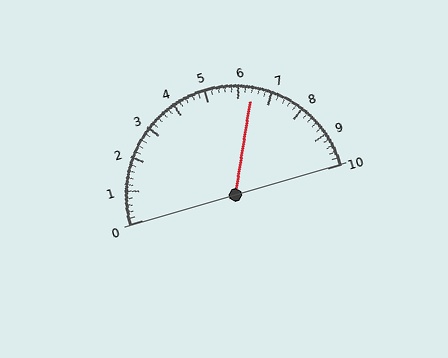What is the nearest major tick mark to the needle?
The nearest major tick mark is 6.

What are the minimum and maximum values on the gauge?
The gauge ranges from 0 to 10.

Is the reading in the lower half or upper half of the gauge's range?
The reading is in the upper half of the range (0 to 10).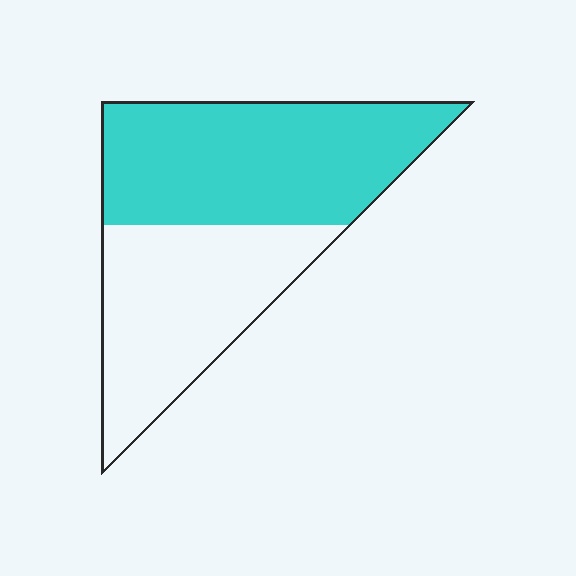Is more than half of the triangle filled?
Yes.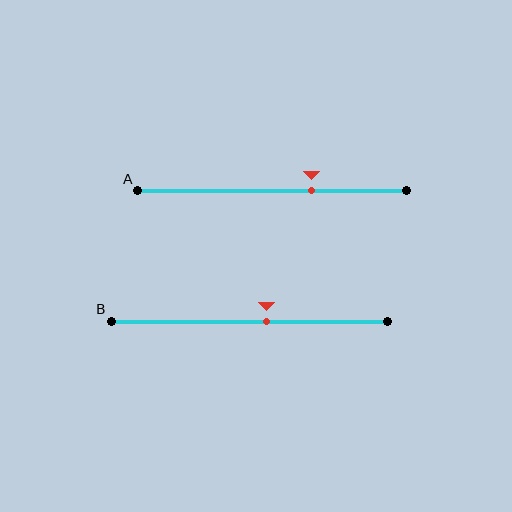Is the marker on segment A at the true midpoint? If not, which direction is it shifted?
No, the marker on segment A is shifted to the right by about 15% of the segment length.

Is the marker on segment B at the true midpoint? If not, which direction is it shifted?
No, the marker on segment B is shifted to the right by about 6% of the segment length.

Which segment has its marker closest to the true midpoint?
Segment B has its marker closest to the true midpoint.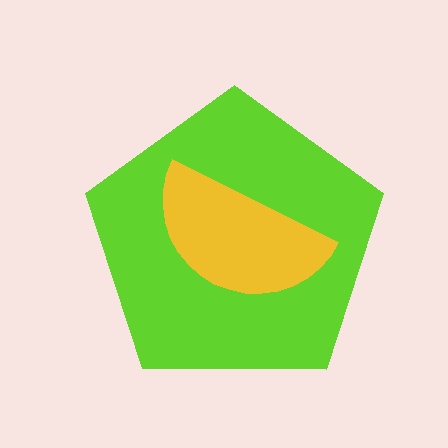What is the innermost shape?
The yellow semicircle.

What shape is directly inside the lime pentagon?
The yellow semicircle.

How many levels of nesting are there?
2.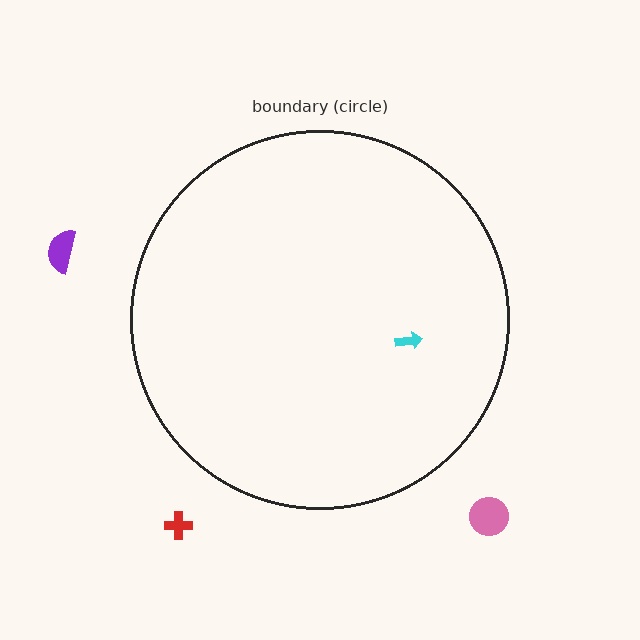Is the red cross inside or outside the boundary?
Outside.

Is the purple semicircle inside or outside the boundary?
Outside.